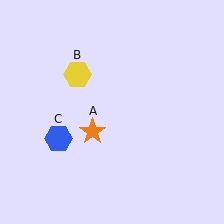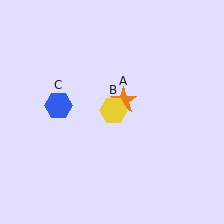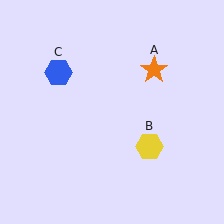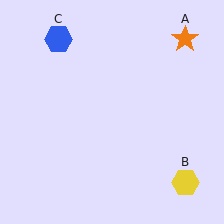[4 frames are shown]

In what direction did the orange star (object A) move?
The orange star (object A) moved up and to the right.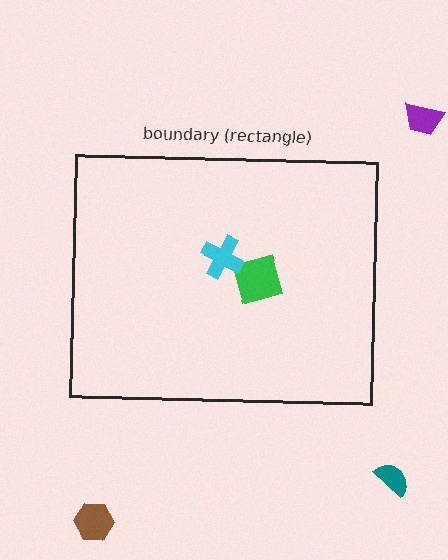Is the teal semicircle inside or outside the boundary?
Outside.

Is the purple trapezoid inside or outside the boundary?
Outside.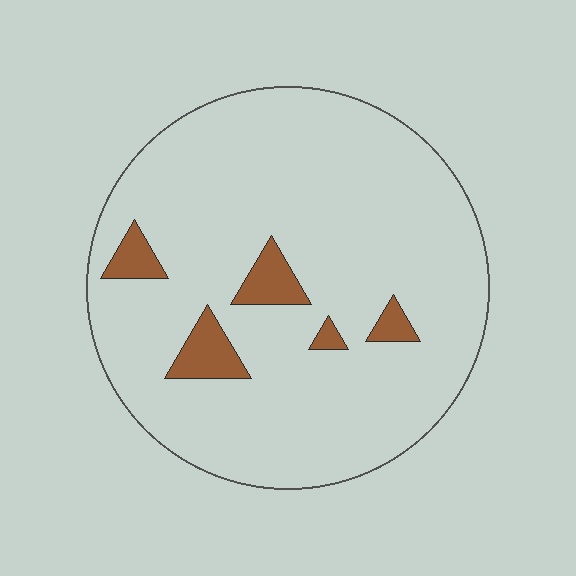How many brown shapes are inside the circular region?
5.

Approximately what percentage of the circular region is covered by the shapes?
Approximately 10%.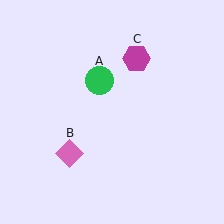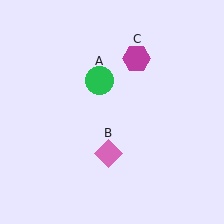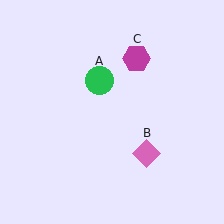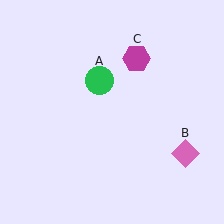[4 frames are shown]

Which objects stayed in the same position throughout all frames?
Green circle (object A) and magenta hexagon (object C) remained stationary.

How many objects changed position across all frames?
1 object changed position: pink diamond (object B).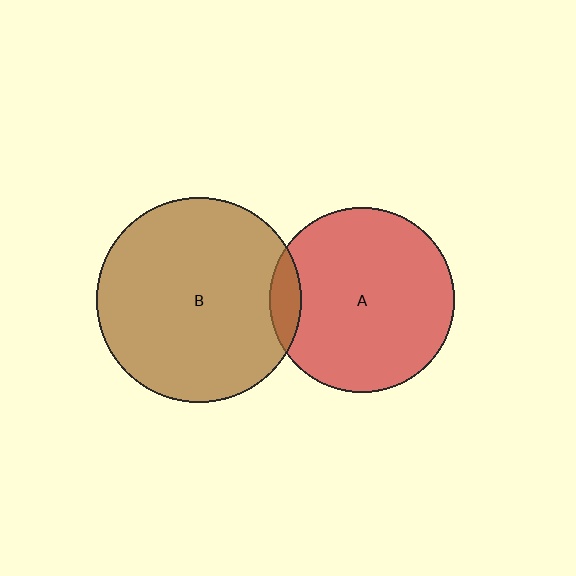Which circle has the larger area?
Circle B (brown).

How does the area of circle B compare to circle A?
Approximately 1.2 times.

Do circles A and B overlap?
Yes.